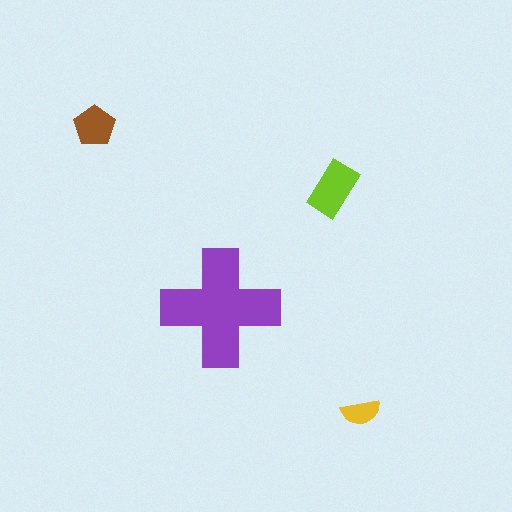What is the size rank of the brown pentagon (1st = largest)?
3rd.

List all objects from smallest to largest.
The yellow semicircle, the brown pentagon, the lime rectangle, the purple cross.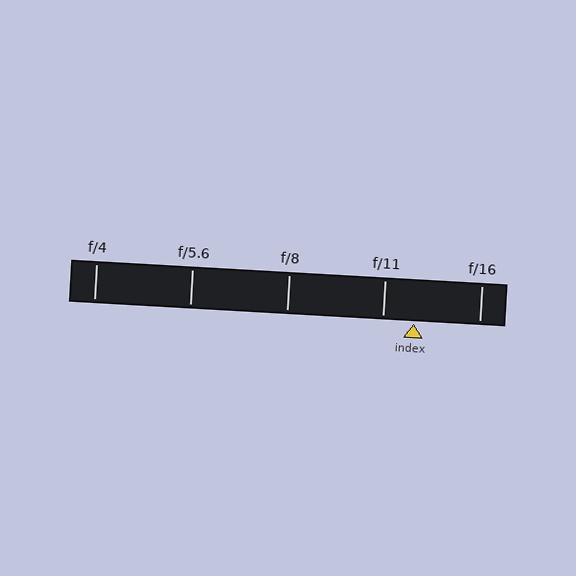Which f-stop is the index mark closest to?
The index mark is closest to f/11.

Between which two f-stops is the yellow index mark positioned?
The index mark is between f/11 and f/16.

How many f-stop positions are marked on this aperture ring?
There are 5 f-stop positions marked.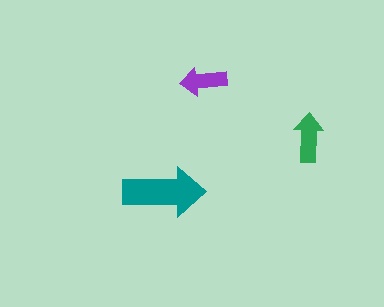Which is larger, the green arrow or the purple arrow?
The green one.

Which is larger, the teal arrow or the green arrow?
The teal one.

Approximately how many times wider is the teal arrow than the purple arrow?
About 2 times wider.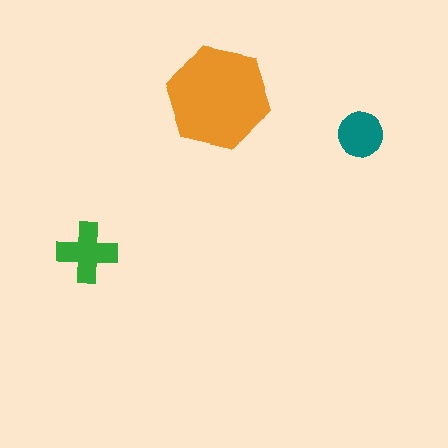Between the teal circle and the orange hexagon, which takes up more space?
The orange hexagon.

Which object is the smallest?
The teal circle.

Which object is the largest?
The orange hexagon.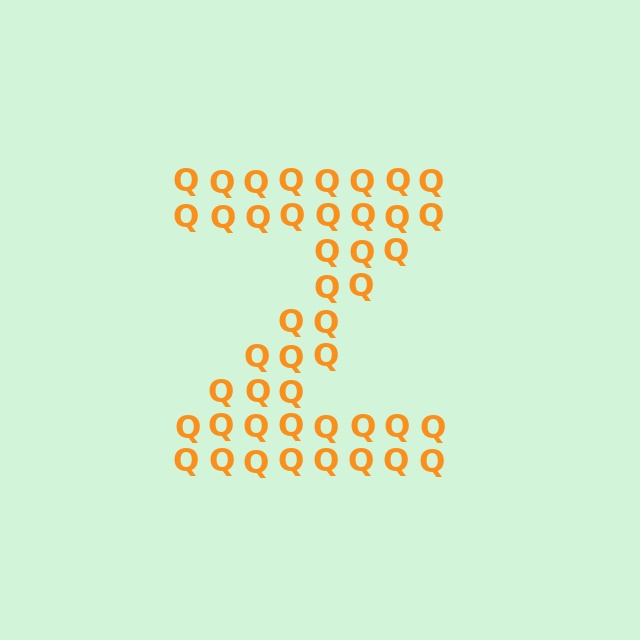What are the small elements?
The small elements are letter Q's.